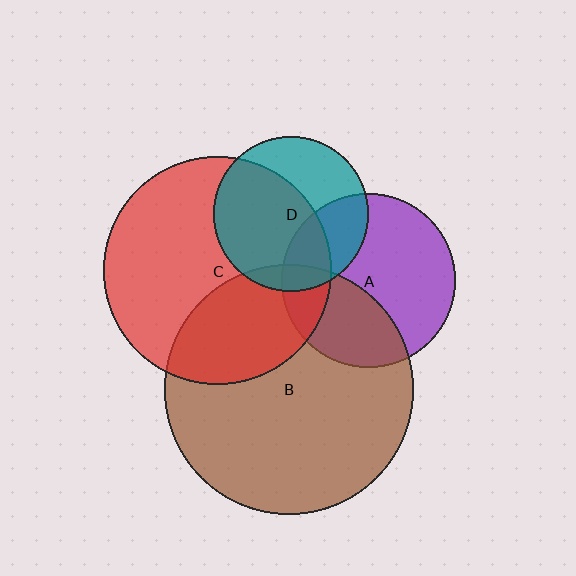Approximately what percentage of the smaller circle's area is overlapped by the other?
Approximately 60%.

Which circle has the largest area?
Circle B (brown).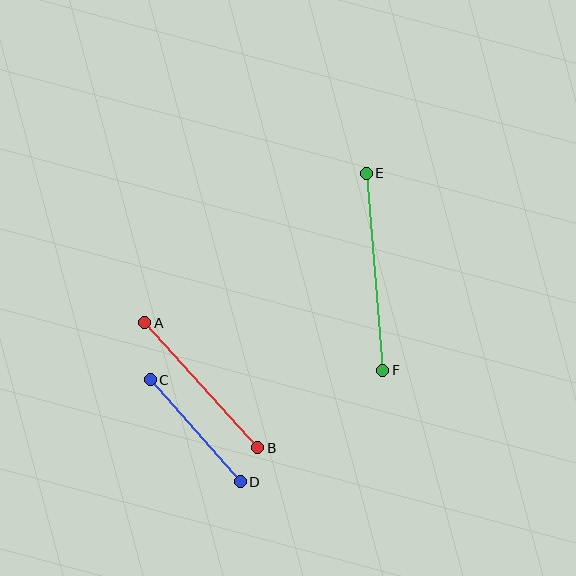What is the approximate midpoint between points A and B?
The midpoint is at approximately (201, 385) pixels.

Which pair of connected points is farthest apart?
Points E and F are farthest apart.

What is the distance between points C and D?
The distance is approximately 136 pixels.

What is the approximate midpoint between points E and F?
The midpoint is at approximately (375, 272) pixels.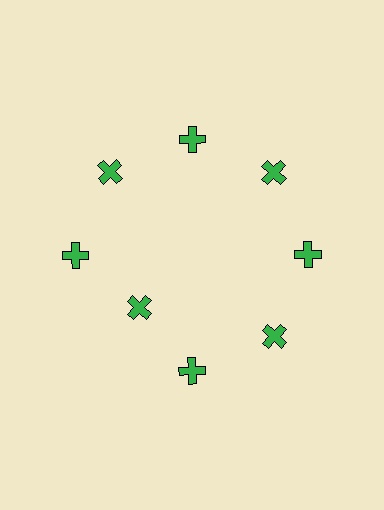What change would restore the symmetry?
The symmetry would be restored by moving it outward, back onto the ring so that all 8 crosses sit at equal angles and equal distance from the center.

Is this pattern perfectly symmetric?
No. The 8 green crosses are arranged in a ring, but one element near the 8 o'clock position is pulled inward toward the center, breaking the 8-fold rotational symmetry.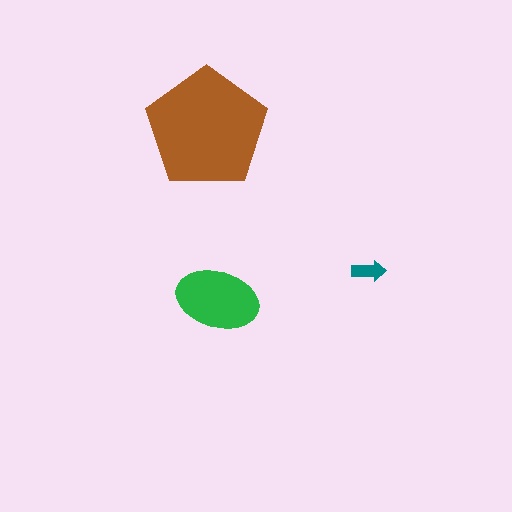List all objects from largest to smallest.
The brown pentagon, the green ellipse, the teal arrow.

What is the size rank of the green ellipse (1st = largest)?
2nd.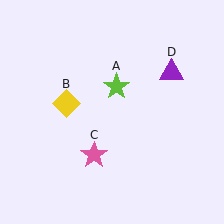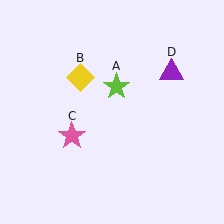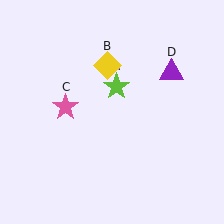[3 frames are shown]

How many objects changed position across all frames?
2 objects changed position: yellow diamond (object B), pink star (object C).